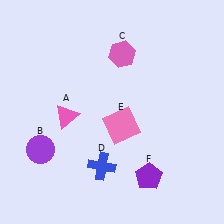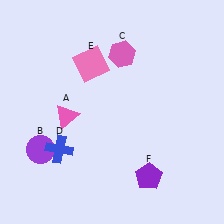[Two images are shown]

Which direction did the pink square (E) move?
The pink square (E) moved up.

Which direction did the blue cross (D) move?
The blue cross (D) moved left.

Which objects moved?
The objects that moved are: the blue cross (D), the pink square (E).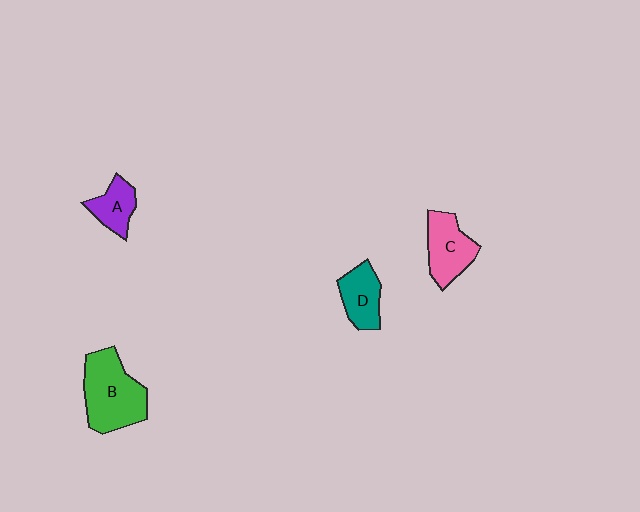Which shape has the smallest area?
Shape A (purple).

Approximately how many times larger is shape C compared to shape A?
Approximately 1.5 times.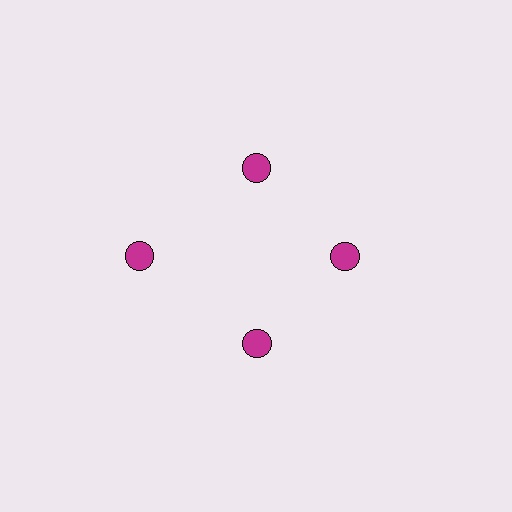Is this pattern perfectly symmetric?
No. The 4 magenta circles are arranged in a ring, but one element near the 9 o'clock position is pushed outward from the center, breaking the 4-fold rotational symmetry.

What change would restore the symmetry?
The symmetry would be restored by moving it inward, back onto the ring so that all 4 circles sit at equal angles and equal distance from the center.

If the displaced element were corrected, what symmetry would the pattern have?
It would have 4-fold rotational symmetry — the pattern would map onto itself every 90 degrees.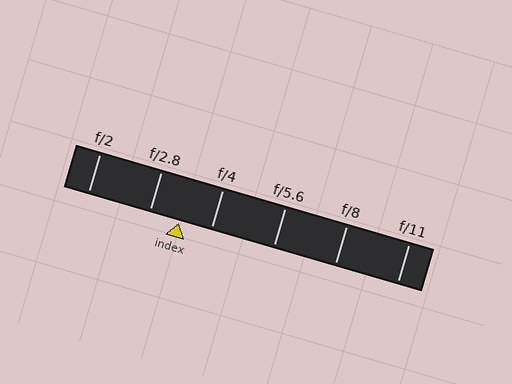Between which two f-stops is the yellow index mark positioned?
The index mark is between f/2.8 and f/4.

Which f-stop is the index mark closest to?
The index mark is closest to f/2.8.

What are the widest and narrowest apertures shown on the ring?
The widest aperture shown is f/2 and the narrowest is f/11.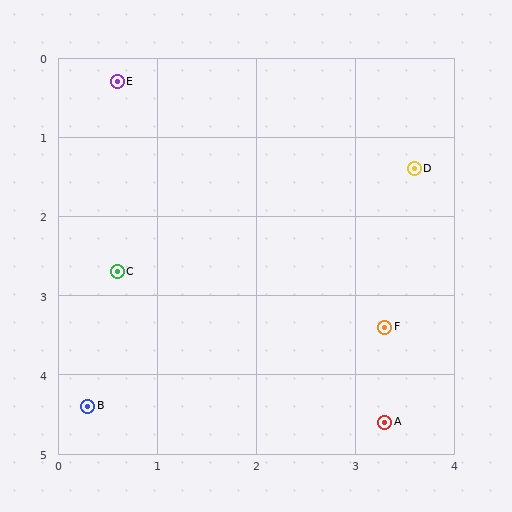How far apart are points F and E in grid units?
Points F and E are about 4.1 grid units apart.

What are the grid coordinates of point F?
Point F is at approximately (3.3, 3.4).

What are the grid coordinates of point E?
Point E is at approximately (0.6, 0.3).